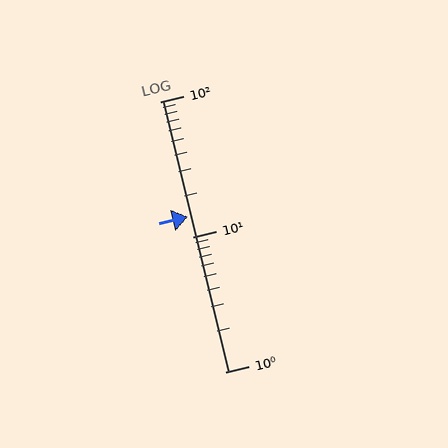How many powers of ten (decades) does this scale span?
The scale spans 2 decades, from 1 to 100.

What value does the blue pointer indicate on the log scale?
The pointer indicates approximately 14.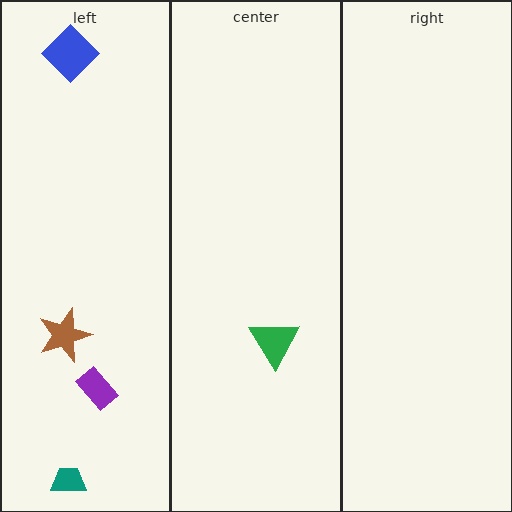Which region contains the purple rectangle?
The left region.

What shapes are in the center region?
The green triangle.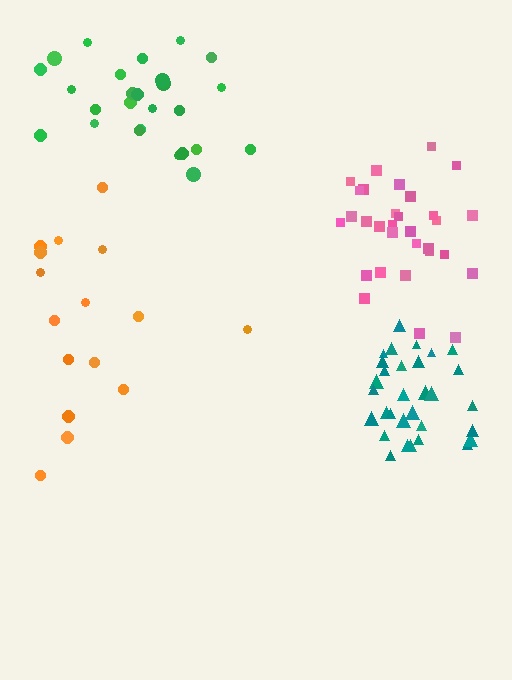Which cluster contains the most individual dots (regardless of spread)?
Teal (31).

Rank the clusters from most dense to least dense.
teal, pink, green, orange.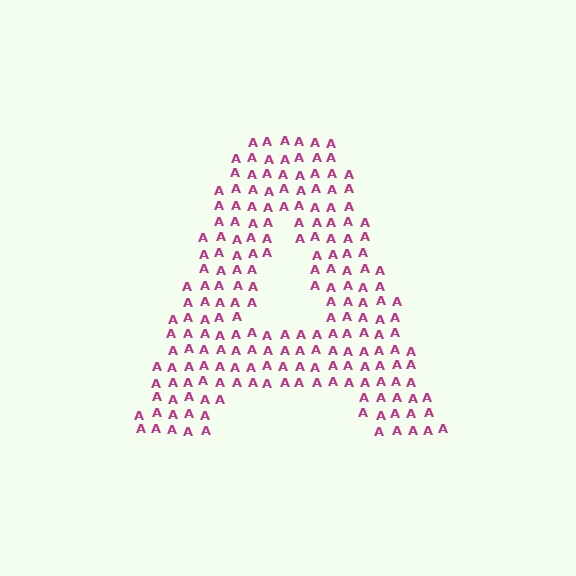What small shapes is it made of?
It is made of small letter A's.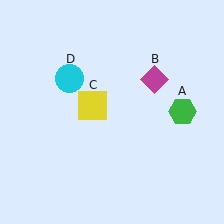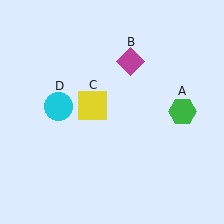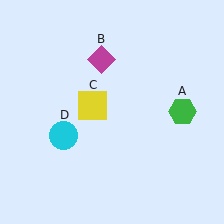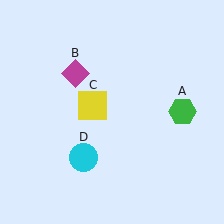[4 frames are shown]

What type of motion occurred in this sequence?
The magenta diamond (object B), cyan circle (object D) rotated counterclockwise around the center of the scene.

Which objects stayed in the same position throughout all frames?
Green hexagon (object A) and yellow square (object C) remained stationary.